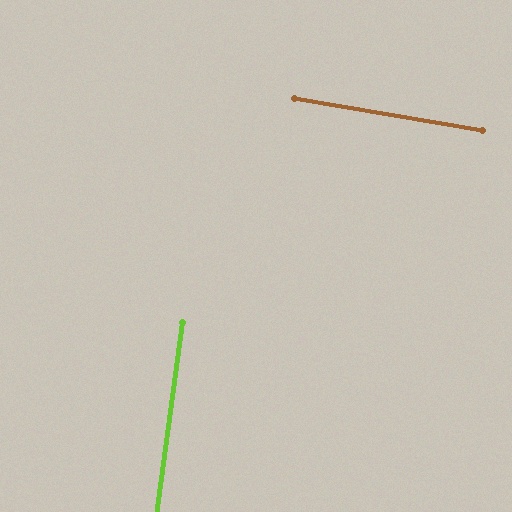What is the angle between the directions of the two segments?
Approximately 88 degrees.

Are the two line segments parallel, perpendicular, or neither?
Perpendicular — they meet at approximately 88°.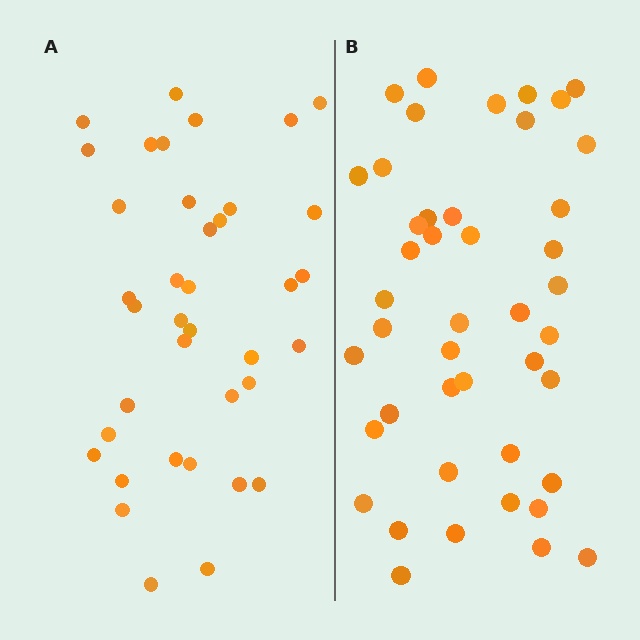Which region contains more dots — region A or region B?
Region B (the right region) has more dots.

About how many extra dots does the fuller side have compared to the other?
Region B has about 6 more dots than region A.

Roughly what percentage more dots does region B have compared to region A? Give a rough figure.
About 15% more.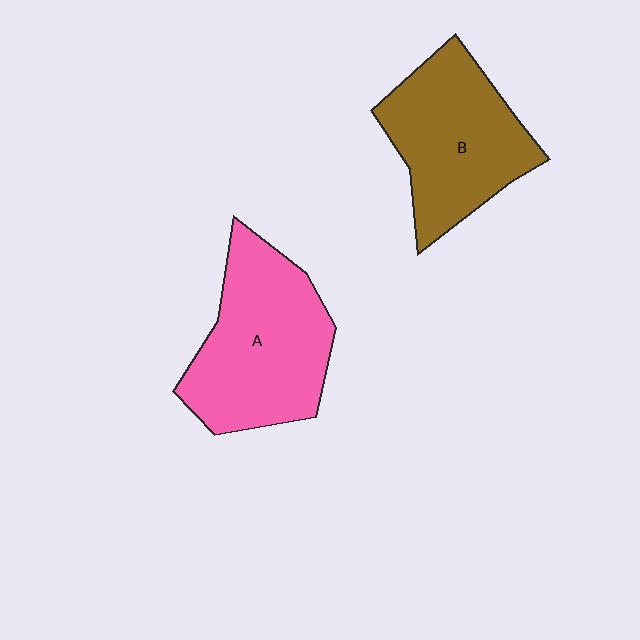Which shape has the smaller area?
Shape B (brown).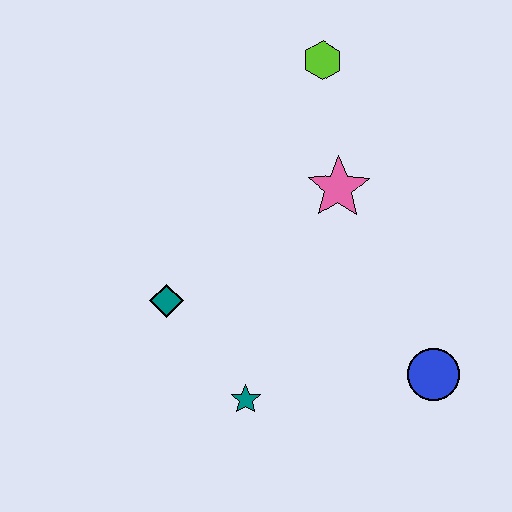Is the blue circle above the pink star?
No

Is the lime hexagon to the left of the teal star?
No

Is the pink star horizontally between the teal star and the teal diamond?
No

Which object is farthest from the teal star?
The lime hexagon is farthest from the teal star.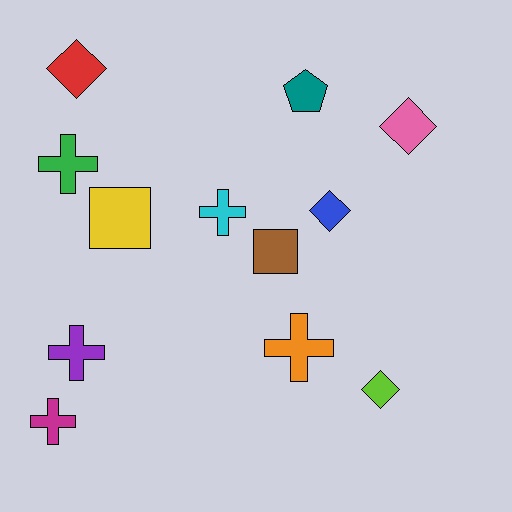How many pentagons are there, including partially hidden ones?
There is 1 pentagon.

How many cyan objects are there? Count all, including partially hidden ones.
There is 1 cyan object.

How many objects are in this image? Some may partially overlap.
There are 12 objects.